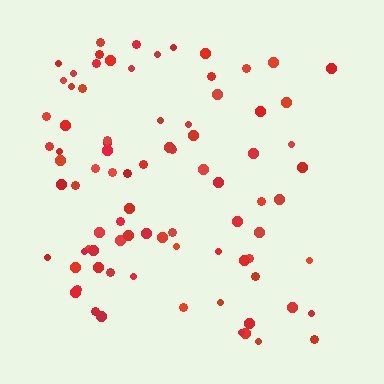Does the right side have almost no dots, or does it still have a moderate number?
Still a moderate number, just noticeably fewer than the left.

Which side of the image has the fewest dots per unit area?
The right.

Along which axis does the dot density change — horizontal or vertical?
Horizontal.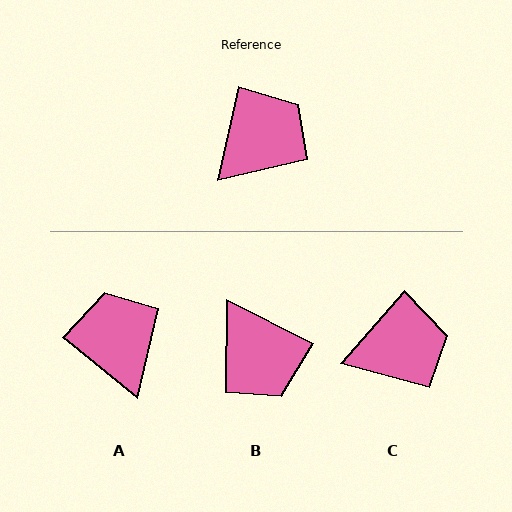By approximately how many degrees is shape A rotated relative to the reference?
Approximately 64 degrees counter-clockwise.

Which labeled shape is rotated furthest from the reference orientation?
B, about 104 degrees away.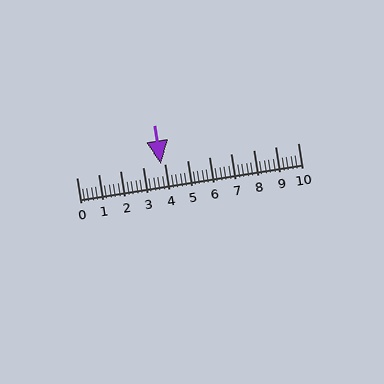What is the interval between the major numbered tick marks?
The major tick marks are spaced 1 units apart.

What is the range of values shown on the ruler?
The ruler shows values from 0 to 10.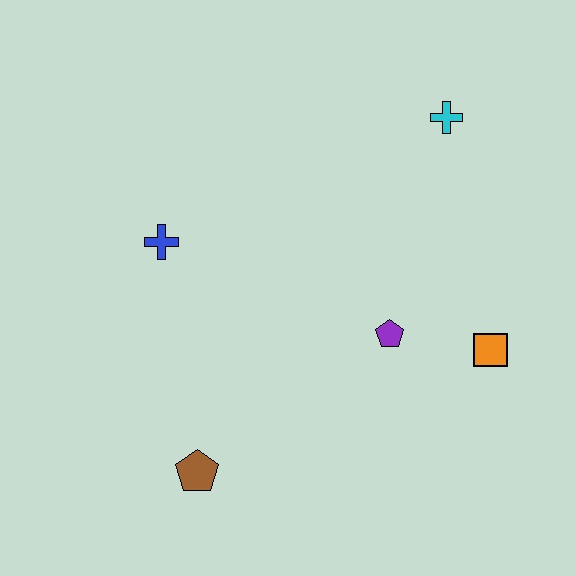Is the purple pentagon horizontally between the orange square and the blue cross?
Yes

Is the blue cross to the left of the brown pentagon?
Yes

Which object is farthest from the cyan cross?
The brown pentagon is farthest from the cyan cross.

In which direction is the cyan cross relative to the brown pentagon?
The cyan cross is above the brown pentagon.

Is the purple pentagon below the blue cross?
Yes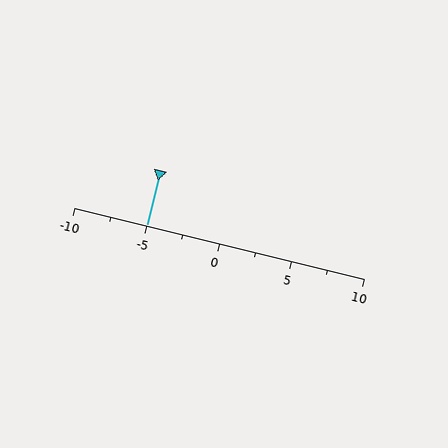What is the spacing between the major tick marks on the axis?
The major ticks are spaced 5 apart.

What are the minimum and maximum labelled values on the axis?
The axis runs from -10 to 10.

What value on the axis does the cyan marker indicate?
The marker indicates approximately -5.